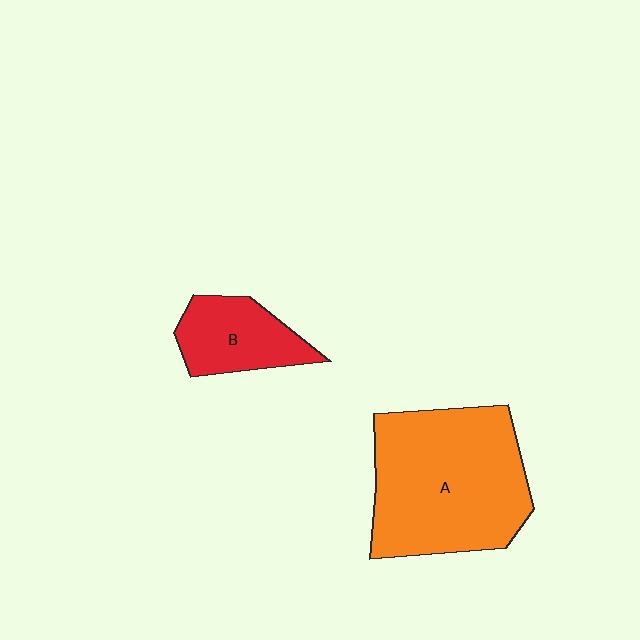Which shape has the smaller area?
Shape B (red).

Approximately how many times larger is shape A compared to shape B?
Approximately 2.6 times.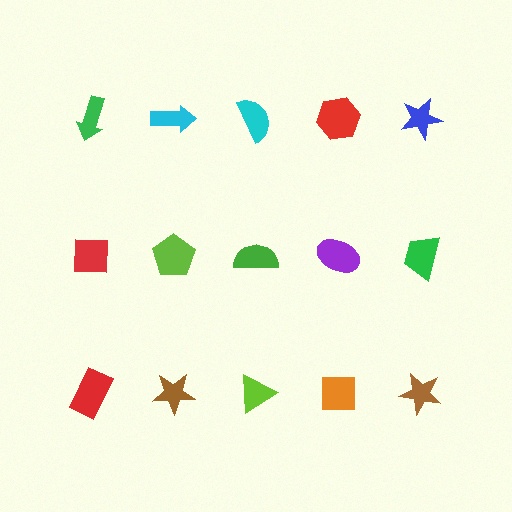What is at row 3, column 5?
A brown star.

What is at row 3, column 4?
An orange square.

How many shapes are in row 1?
5 shapes.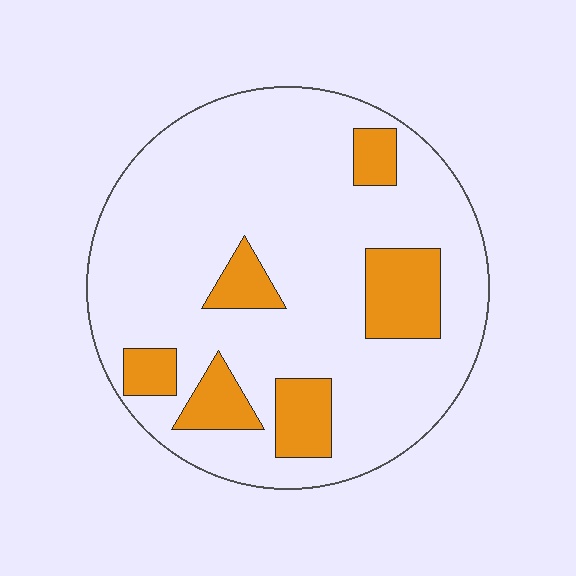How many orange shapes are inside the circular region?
6.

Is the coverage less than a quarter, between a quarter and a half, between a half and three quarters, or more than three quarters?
Less than a quarter.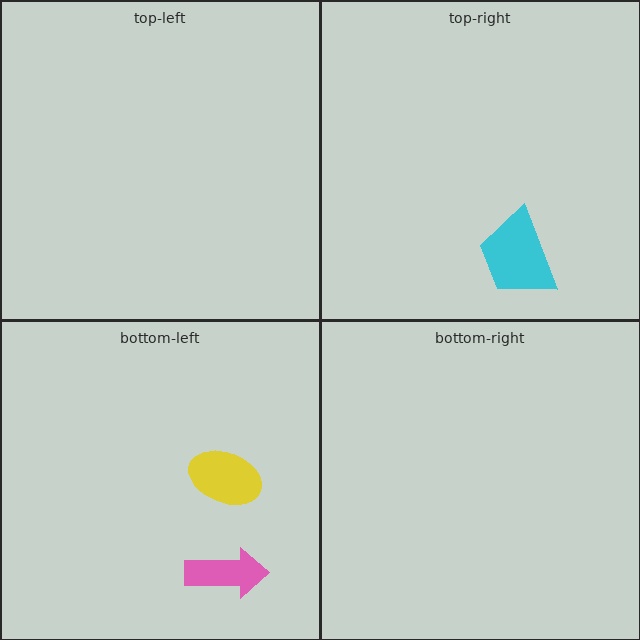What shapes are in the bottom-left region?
The pink arrow, the yellow ellipse.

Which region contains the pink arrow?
The bottom-left region.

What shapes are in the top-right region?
The cyan trapezoid.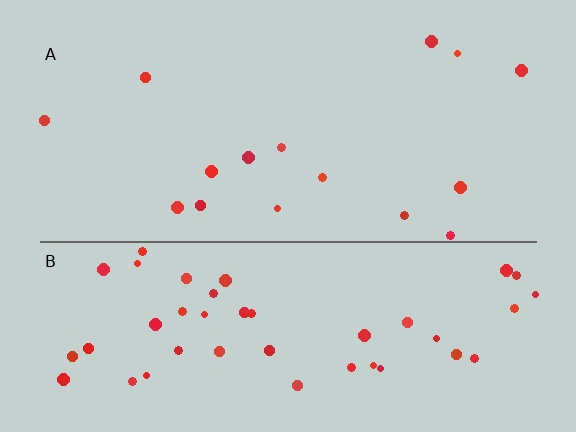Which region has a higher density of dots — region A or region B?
B (the bottom).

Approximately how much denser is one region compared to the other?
Approximately 2.9× — region B over region A.